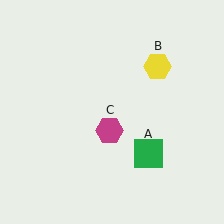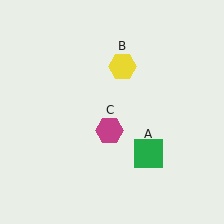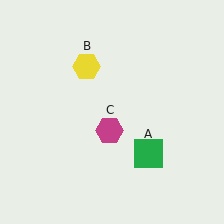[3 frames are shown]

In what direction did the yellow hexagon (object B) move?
The yellow hexagon (object B) moved left.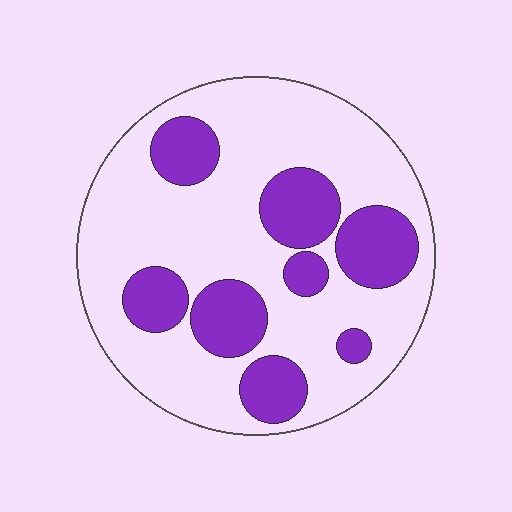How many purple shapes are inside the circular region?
8.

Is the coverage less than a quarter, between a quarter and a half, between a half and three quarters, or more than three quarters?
Between a quarter and a half.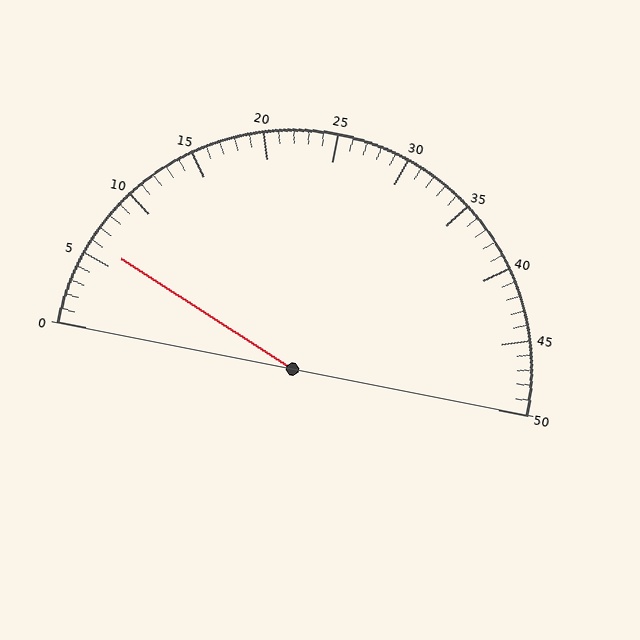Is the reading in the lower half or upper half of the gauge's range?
The reading is in the lower half of the range (0 to 50).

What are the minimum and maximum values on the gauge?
The gauge ranges from 0 to 50.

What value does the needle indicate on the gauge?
The needle indicates approximately 6.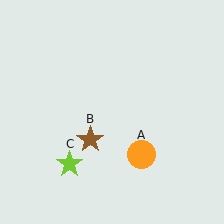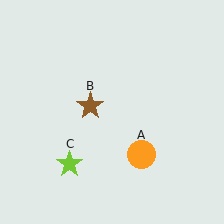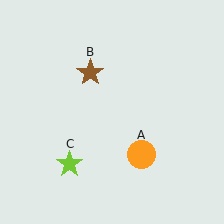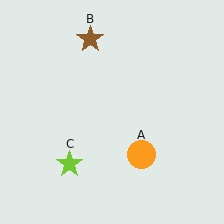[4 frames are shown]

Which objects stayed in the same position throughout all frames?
Orange circle (object A) and lime star (object C) remained stationary.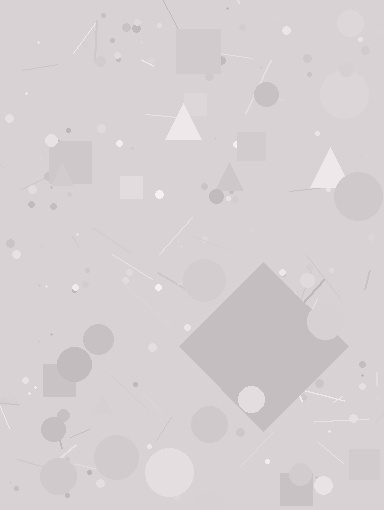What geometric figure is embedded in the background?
A diamond is embedded in the background.